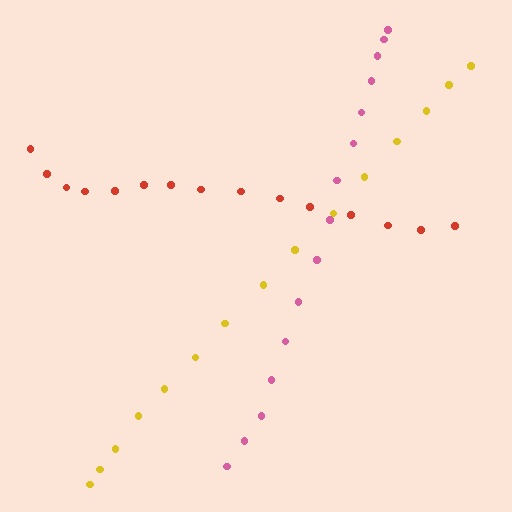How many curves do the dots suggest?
There are 3 distinct paths.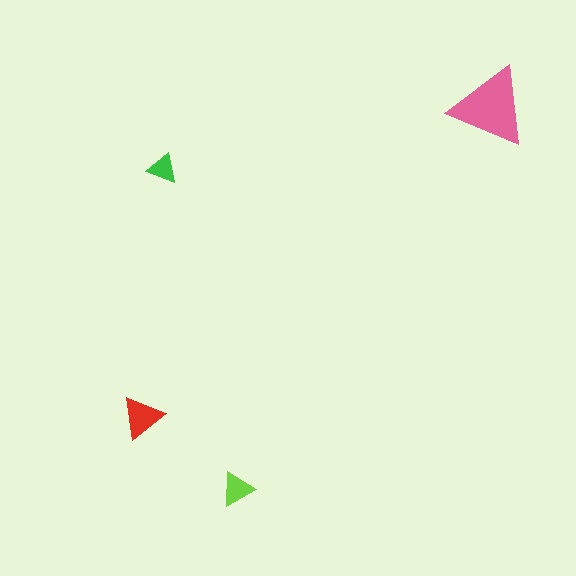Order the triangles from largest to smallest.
the pink one, the red one, the lime one, the green one.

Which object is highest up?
The pink triangle is topmost.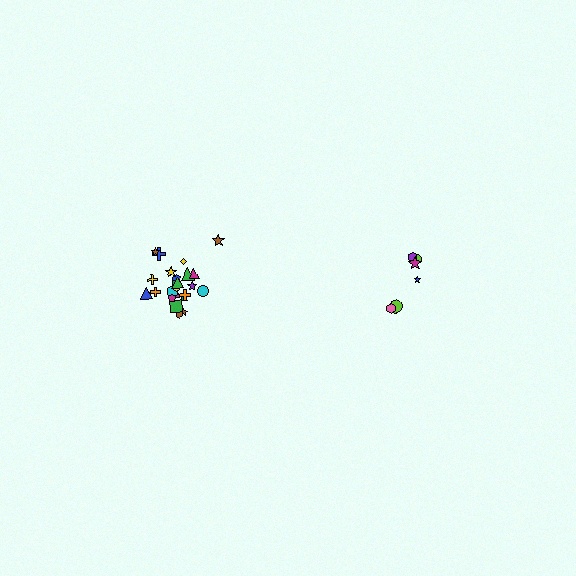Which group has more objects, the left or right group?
The left group.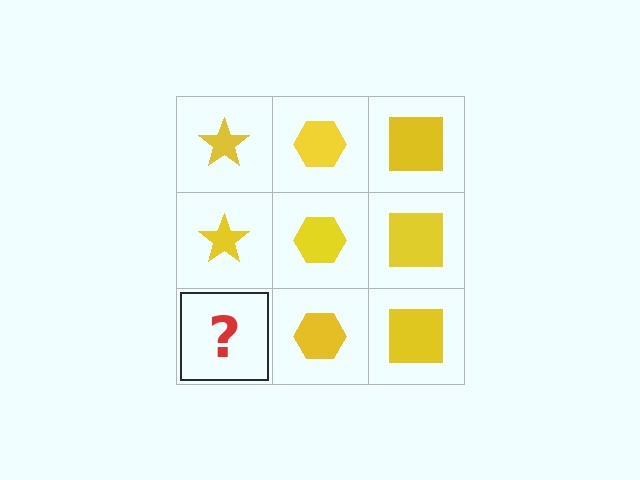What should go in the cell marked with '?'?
The missing cell should contain a yellow star.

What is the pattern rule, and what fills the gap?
The rule is that each column has a consistent shape. The gap should be filled with a yellow star.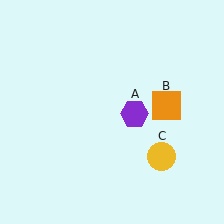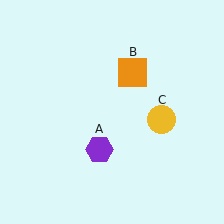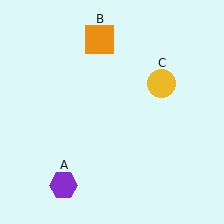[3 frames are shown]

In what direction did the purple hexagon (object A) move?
The purple hexagon (object A) moved down and to the left.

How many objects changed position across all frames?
3 objects changed position: purple hexagon (object A), orange square (object B), yellow circle (object C).